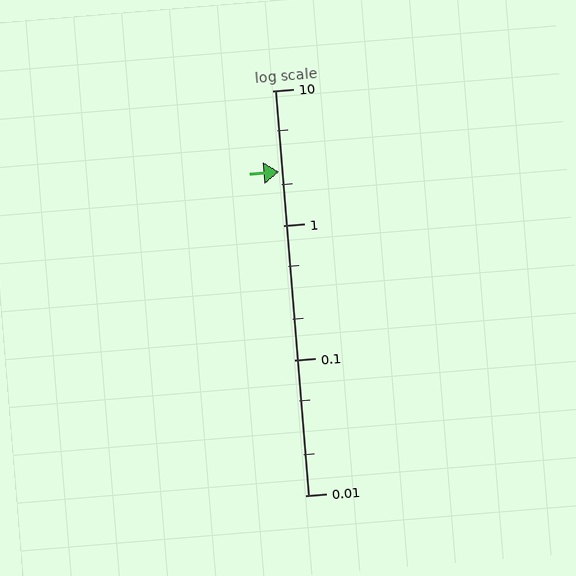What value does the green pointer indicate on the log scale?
The pointer indicates approximately 2.5.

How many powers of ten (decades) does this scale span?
The scale spans 3 decades, from 0.01 to 10.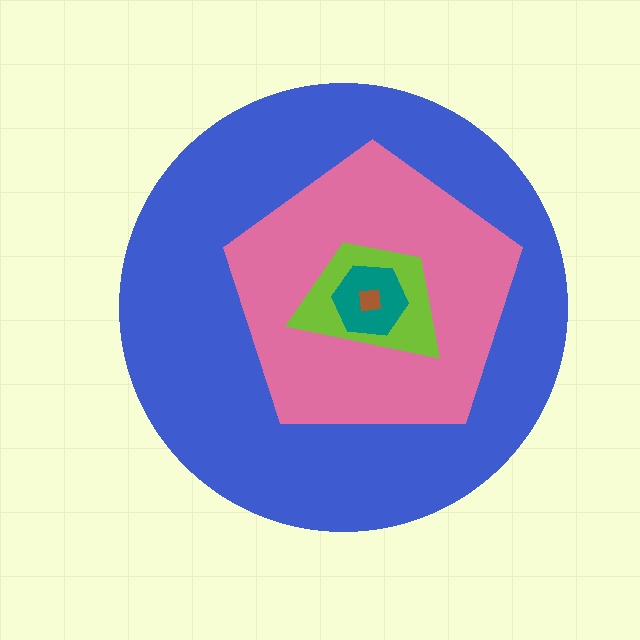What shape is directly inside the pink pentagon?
The lime trapezoid.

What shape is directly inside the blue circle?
The pink pentagon.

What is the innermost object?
The brown square.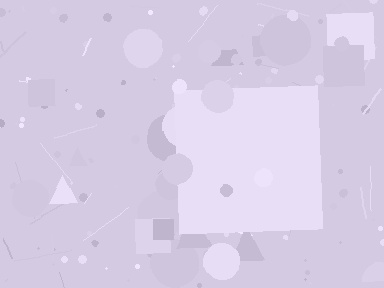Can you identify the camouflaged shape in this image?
The camouflaged shape is a square.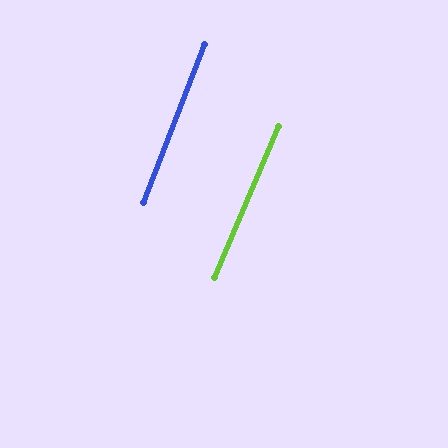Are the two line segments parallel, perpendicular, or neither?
Parallel — their directions differ by only 1.9°.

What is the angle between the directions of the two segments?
Approximately 2 degrees.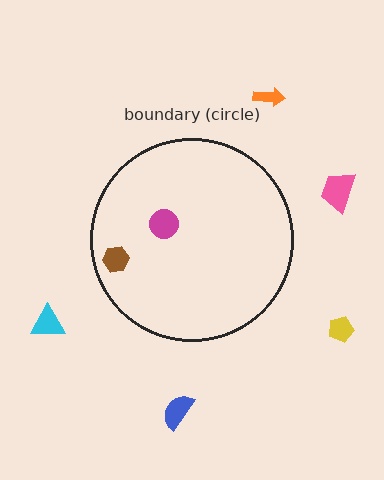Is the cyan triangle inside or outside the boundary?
Outside.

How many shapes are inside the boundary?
2 inside, 5 outside.